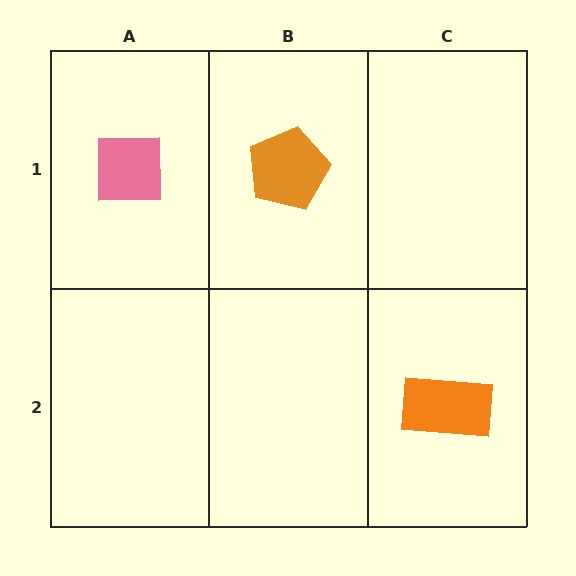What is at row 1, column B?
An orange pentagon.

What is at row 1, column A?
A pink square.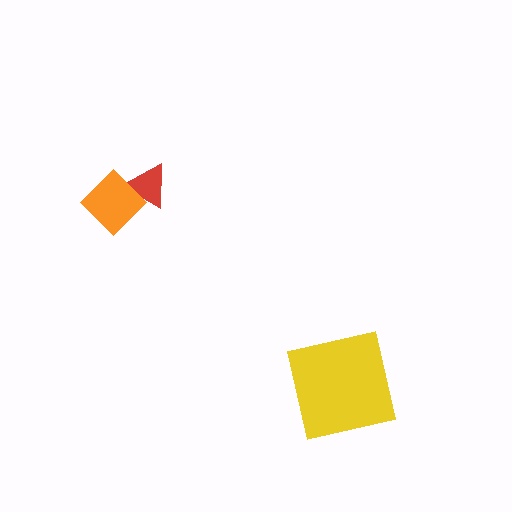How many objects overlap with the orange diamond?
1 object overlaps with the orange diamond.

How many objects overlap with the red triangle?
1 object overlaps with the red triangle.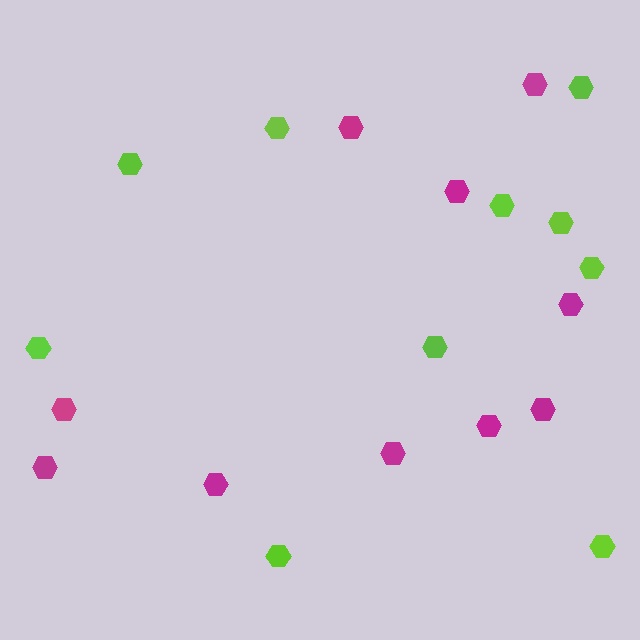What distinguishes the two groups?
There are 2 groups: one group of magenta hexagons (10) and one group of lime hexagons (10).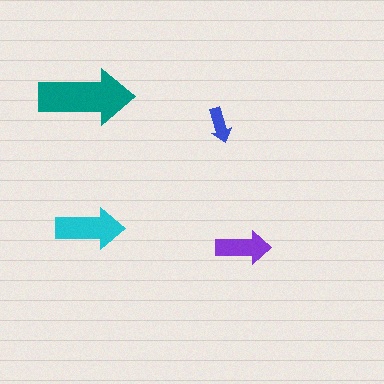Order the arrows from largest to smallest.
the teal one, the cyan one, the purple one, the blue one.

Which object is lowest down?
The purple arrow is bottommost.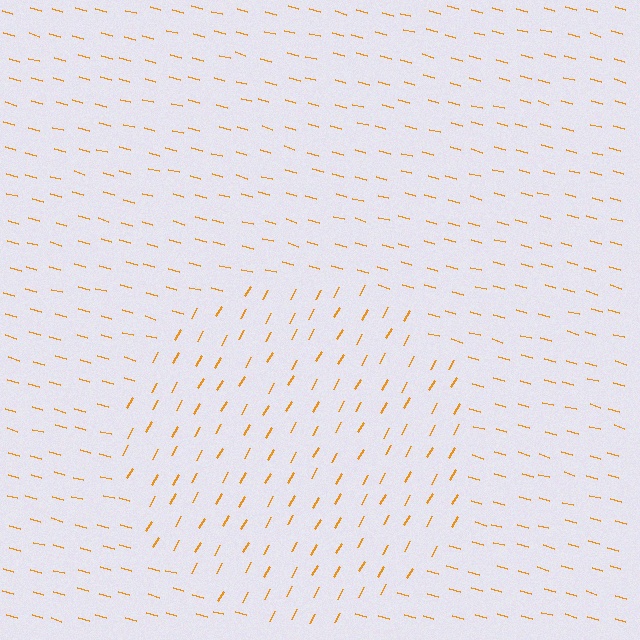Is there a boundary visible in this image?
Yes, there is a texture boundary formed by a change in line orientation.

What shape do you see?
I see a circle.